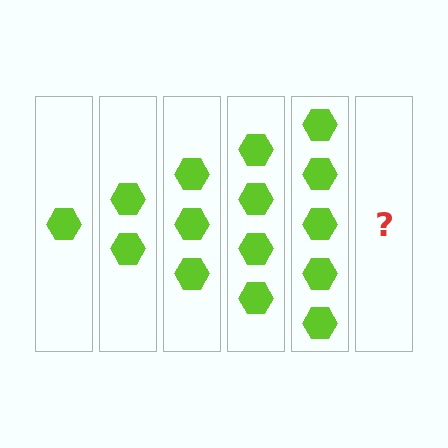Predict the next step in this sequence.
The next step is 6 hexagons.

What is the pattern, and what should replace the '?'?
The pattern is that each step adds one more hexagon. The '?' should be 6 hexagons.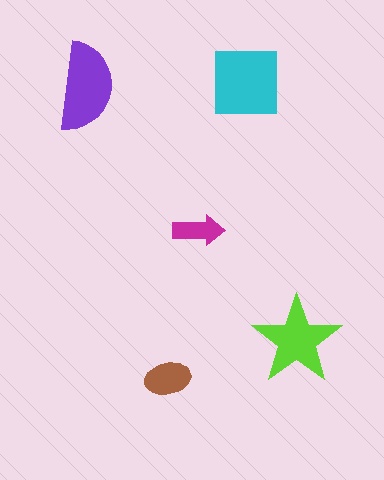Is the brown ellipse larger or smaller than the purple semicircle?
Smaller.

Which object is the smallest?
The magenta arrow.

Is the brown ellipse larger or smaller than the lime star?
Smaller.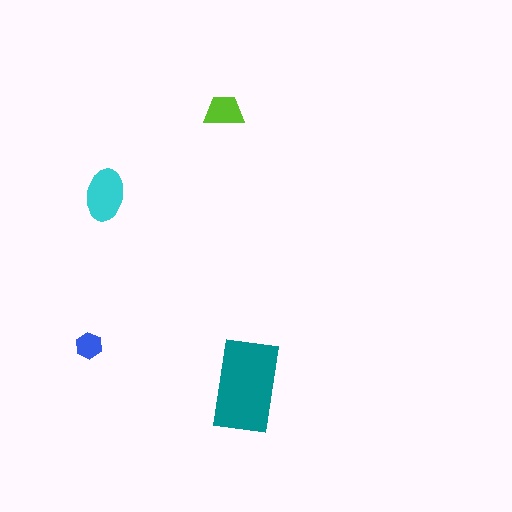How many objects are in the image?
There are 4 objects in the image.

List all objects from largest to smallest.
The teal rectangle, the cyan ellipse, the lime trapezoid, the blue hexagon.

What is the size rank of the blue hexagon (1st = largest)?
4th.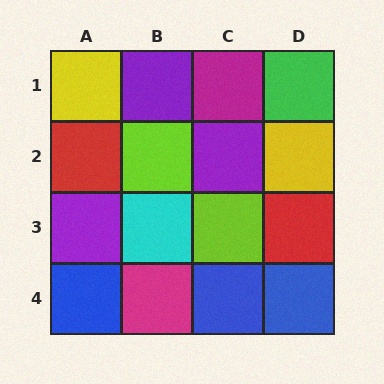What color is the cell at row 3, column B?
Cyan.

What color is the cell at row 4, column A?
Blue.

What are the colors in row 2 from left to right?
Red, lime, purple, yellow.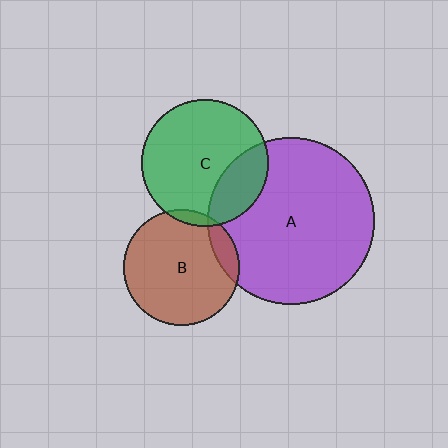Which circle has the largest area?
Circle A (purple).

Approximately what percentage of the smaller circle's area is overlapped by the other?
Approximately 25%.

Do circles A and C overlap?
Yes.